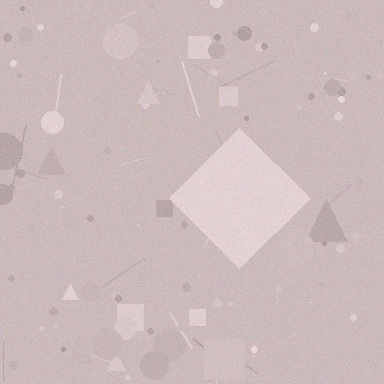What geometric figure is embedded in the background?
A diamond is embedded in the background.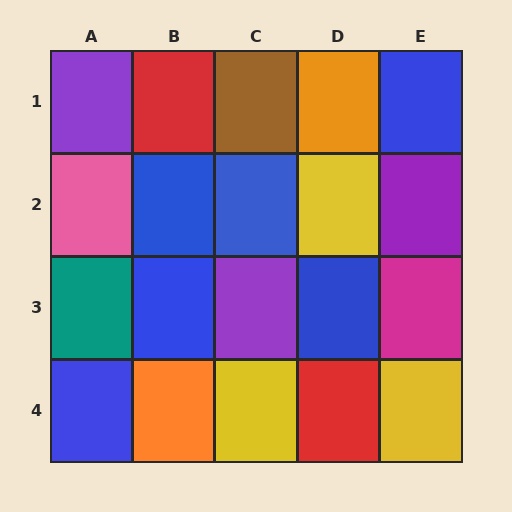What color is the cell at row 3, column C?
Purple.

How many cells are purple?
3 cells are purple.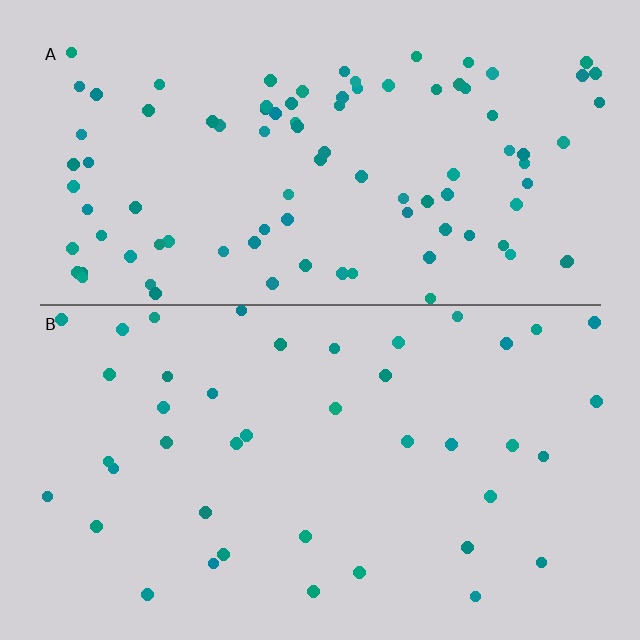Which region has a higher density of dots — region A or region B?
A (the top).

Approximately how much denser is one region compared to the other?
Approximately 2.2× — region A over region B.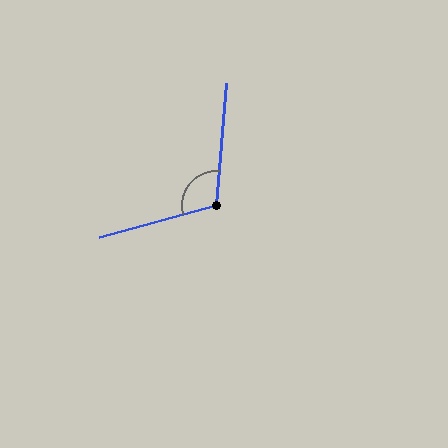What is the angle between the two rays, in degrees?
Approximately 110 degrees.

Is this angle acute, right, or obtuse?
It is obtuse.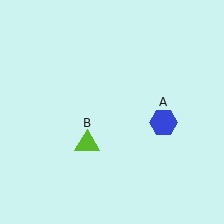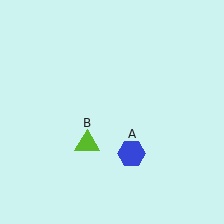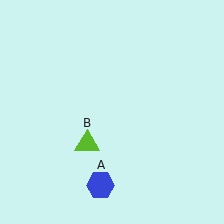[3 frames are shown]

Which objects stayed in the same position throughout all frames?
Lime triangle (object B) remained stationary.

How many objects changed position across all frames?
1 object changed position: blue hexagon (object A).